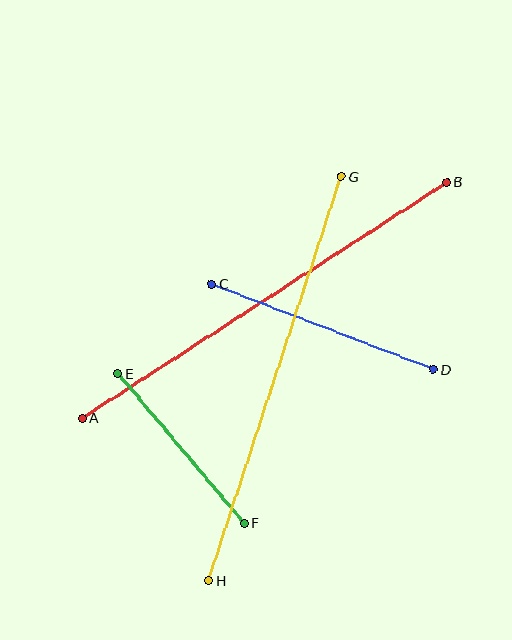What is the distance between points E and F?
The distance is approximately 195 pixels.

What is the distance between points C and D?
The distance is approximately 237 pixels.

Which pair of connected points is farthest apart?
Points A and B are farthest apart.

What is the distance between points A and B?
The distance is approximately 434 pixels.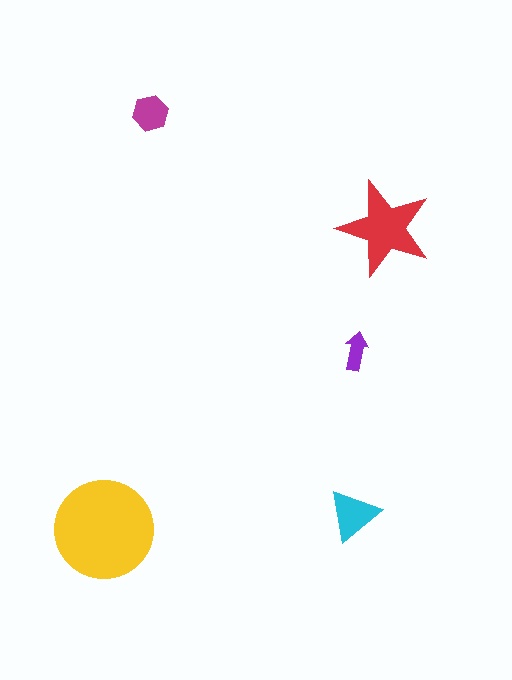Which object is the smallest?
The purple arrow.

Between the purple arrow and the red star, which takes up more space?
The red star.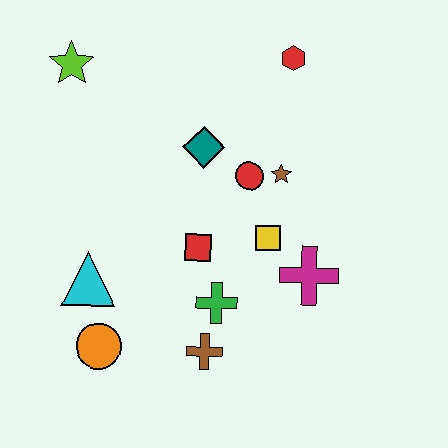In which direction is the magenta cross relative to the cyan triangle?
The magenta cross is to the right of the cyan triangle.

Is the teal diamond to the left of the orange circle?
No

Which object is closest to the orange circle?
The cyan triangle is closest to the orange circle.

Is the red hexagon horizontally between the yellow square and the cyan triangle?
No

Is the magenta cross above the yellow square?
No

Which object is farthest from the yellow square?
The lime star is farthest from the yellow square.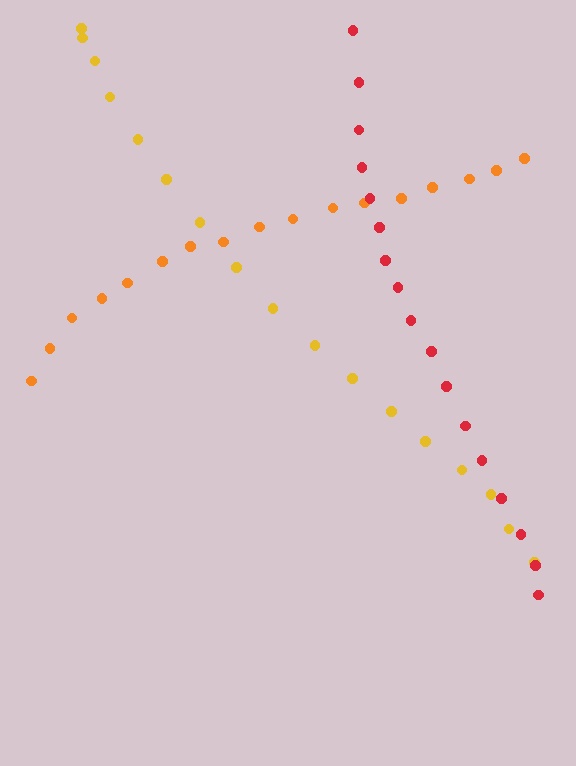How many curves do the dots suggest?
There are 3 distinct paths.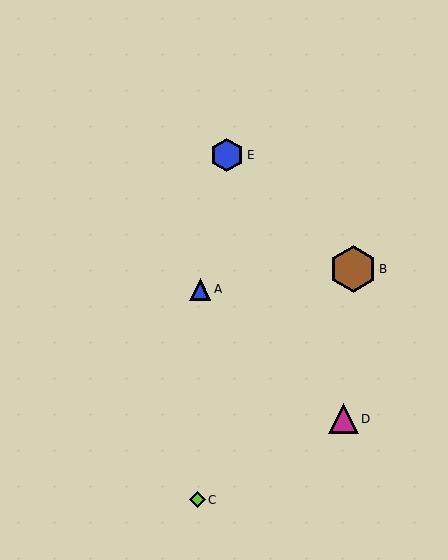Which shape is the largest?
The brown hexagon (labeled B) is the largest.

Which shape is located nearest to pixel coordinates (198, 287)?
The blue triangle (labeled A) at (200, 289) is nearest to that location.